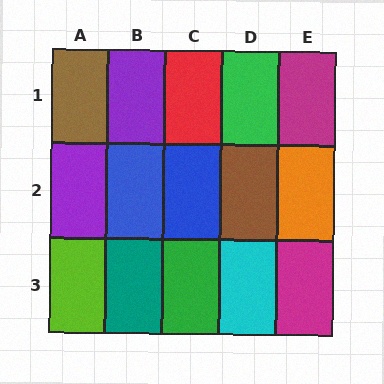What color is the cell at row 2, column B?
Blue.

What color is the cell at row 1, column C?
Red.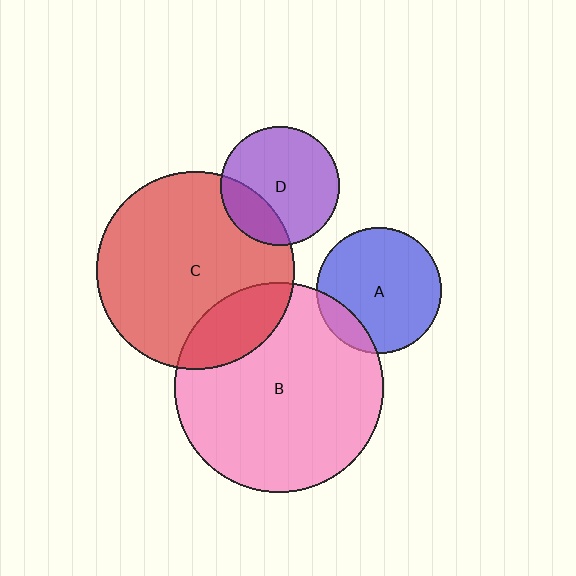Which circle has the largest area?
Circle B (pink).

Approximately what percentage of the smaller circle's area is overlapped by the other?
Approximately 20%.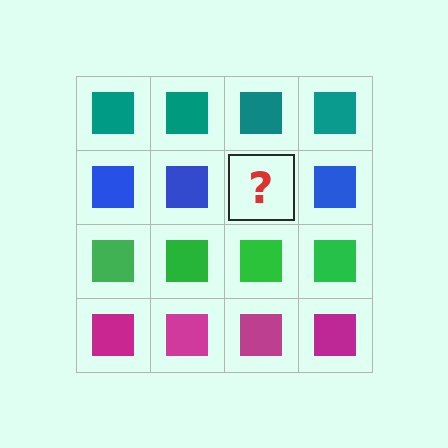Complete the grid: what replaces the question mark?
The question mark should be replaced with a blue square.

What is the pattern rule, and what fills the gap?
The rule is that each row has a consistent color. The gap should be filled with a blue square.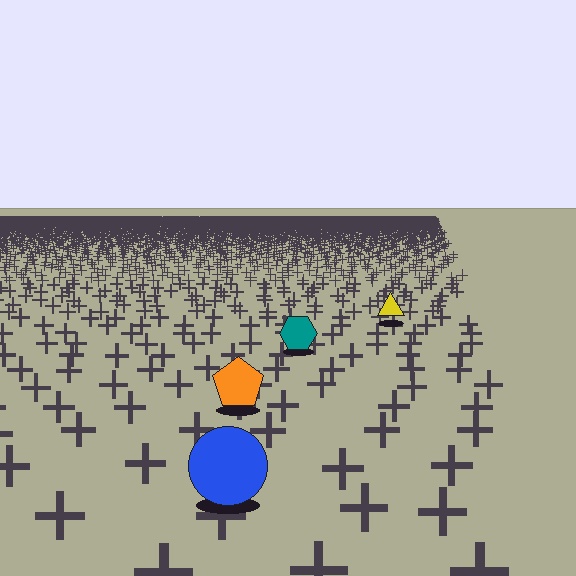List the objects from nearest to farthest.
From nearest to farthest: the blue circle, the orange pentagon, the teal hexagon, the yellow triangle.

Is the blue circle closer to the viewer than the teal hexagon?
Yes. The blue circle is closer — you can tell from the texture gradient: the ground texture is coarser near it.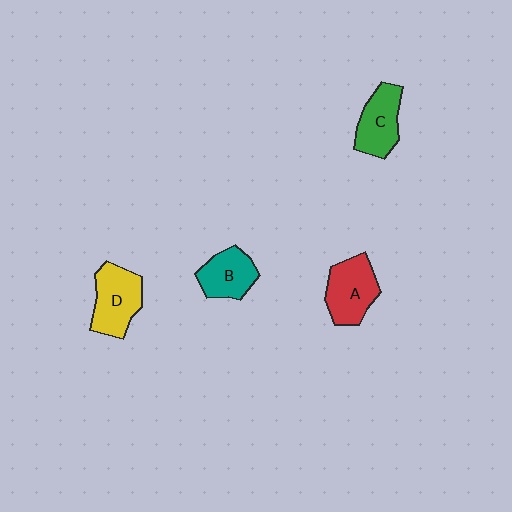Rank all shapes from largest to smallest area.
From largest to smallest: D (yellow), A (red), C (green), B (teal).